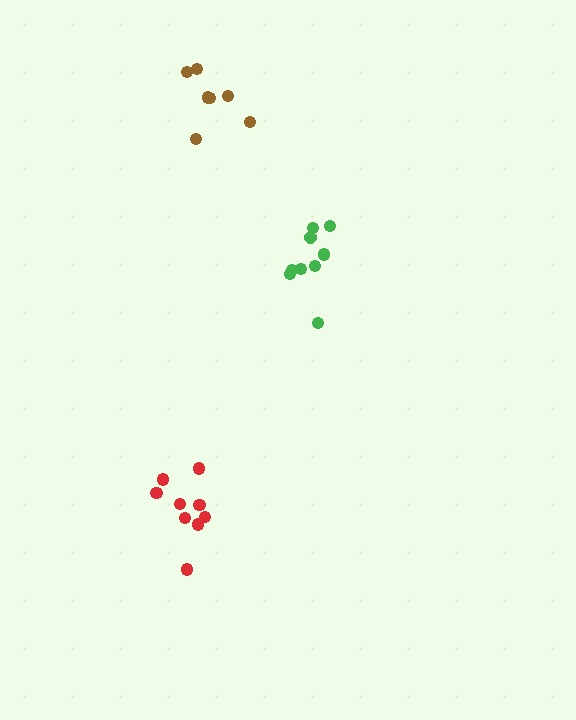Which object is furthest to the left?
The red cluster is leftmost.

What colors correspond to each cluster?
The clusters are colored: brown, red, green.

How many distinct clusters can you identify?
There are 3 distinct clusters.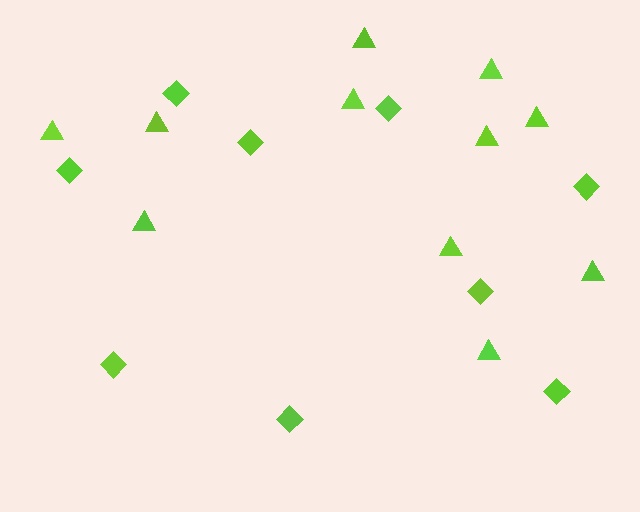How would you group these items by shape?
There are 2 groups: one group of triangles (11) and one group of diamonds (9).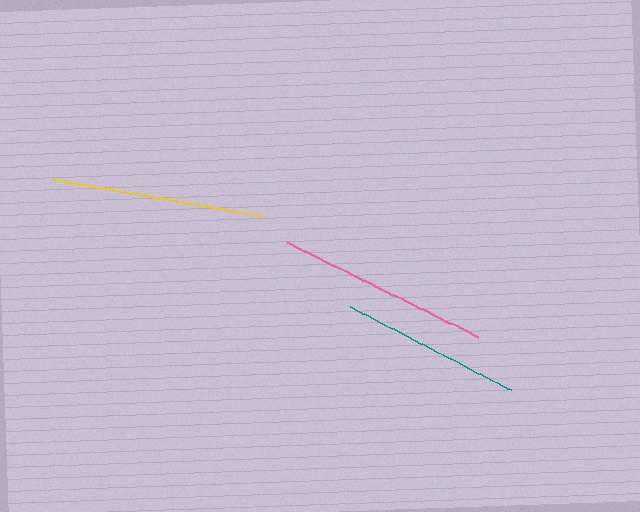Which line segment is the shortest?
The teal line is the shortest at approximately 182 pixels.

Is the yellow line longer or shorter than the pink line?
The yellow line is longer than the pink line.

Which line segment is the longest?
The yellow line is the longest at approximately 214 pixels.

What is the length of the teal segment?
The teal segment is approximately 182 pixels long.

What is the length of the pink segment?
The pink segment is approximately 214 pixels long.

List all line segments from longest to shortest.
From longest to shortest: yellow, pink, teal.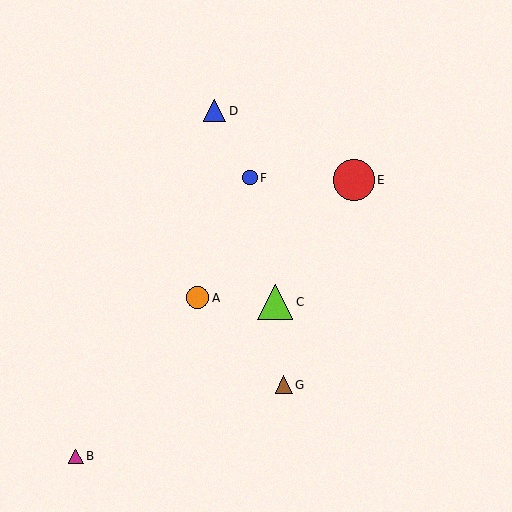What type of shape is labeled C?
Shape C is a lime triangle.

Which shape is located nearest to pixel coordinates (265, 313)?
The lime triangle (labeled C) at (275, 302) is nearest to that location.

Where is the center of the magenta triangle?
The center of the magenta triangle is at (76, 456).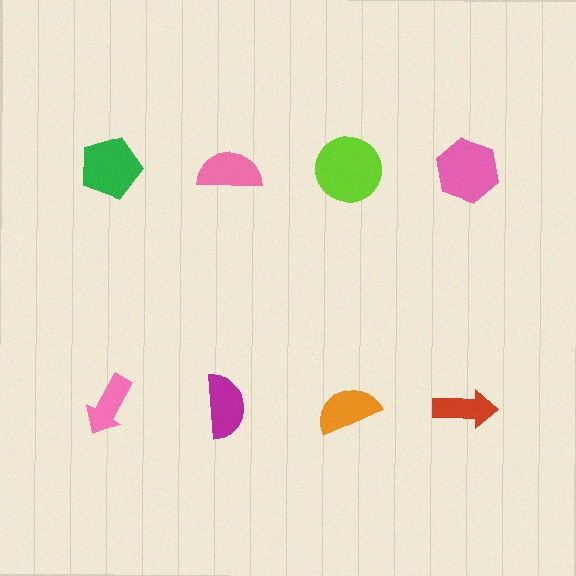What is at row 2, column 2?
A magenta semicircle.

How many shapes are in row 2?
4 shapes.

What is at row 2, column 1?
A pink arrow.